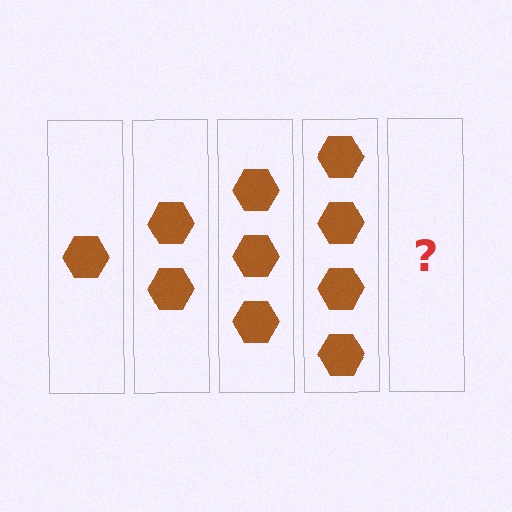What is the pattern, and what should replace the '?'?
The pattern is that each step adds one more hexagon. The '?' should be 5 hexagons.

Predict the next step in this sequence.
The next step is 5 hexagons.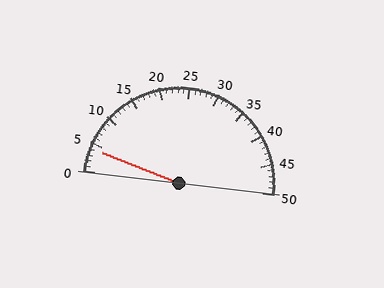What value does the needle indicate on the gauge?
The needle indicates approximately 4.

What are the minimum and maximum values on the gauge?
The gauge ranges from 0 to 50.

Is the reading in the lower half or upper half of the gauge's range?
The reading is in the lower half of the range (0 to 50).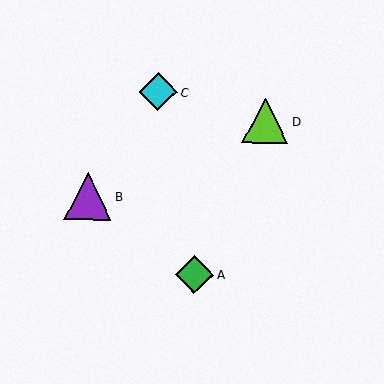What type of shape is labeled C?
Shape C is a cyan diamond.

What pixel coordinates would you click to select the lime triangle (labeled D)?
Click at (266, 121) to select the lime triangle D.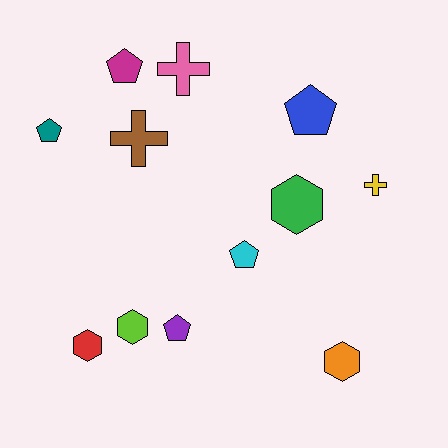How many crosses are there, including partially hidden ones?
There are 3 crosses.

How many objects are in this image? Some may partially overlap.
There are 12 objects.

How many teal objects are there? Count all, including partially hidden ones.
There is 1 teal object.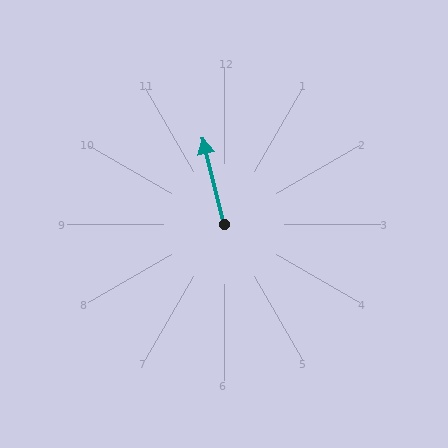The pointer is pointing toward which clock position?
Roughly 12 o'clock.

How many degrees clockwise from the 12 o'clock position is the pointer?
Approximately 346 degrees.